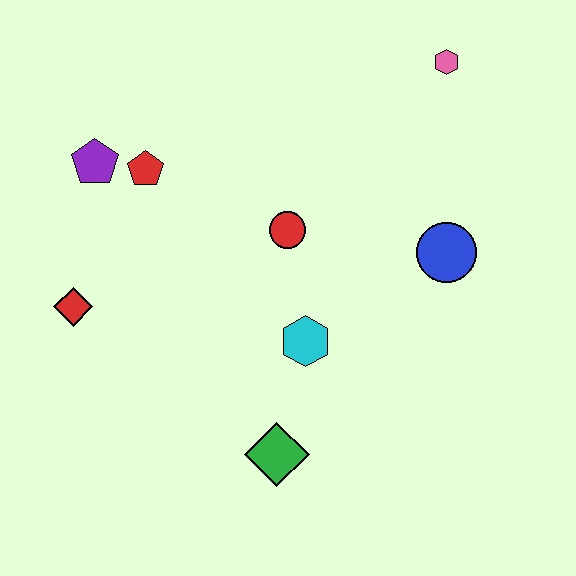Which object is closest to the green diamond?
The cyan hexagon is closest to the green diamond.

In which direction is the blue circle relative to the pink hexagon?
The blue circle is below the pink hexagon.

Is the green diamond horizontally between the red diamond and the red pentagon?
No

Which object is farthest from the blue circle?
The red diamond is farthest from the blue circle.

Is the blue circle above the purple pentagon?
No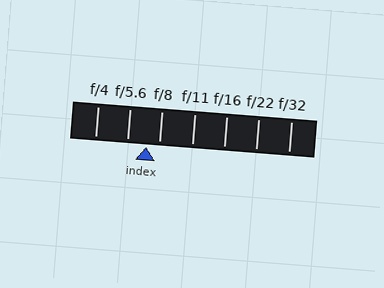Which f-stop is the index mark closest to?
The index mark is closest to f/8.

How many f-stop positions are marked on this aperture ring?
There are 7 f-stop positions marked.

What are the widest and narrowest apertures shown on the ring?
The widest aperture shown is f/4 and the narrowest is f/32.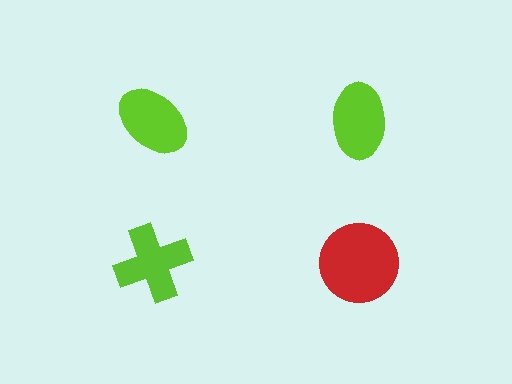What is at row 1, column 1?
A lime ellipse.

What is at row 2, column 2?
A red circle.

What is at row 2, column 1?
A lime cross.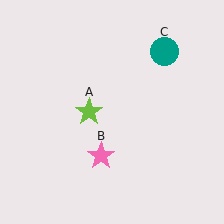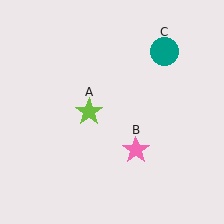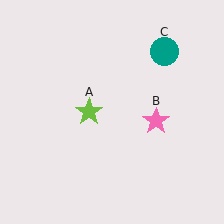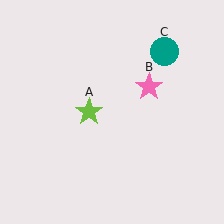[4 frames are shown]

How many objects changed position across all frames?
1 object changed position: pink star (object B).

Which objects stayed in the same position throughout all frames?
Lime star (object A) and teal circle (object C) remained stationary.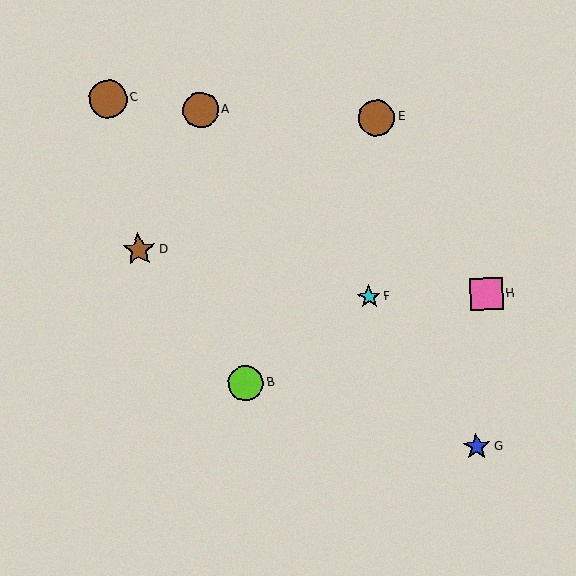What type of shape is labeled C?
Shape C is a brown circle.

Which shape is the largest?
The brown circle (labeled C) is the largest.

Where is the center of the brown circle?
The center of the brown circle is at (201, 110).